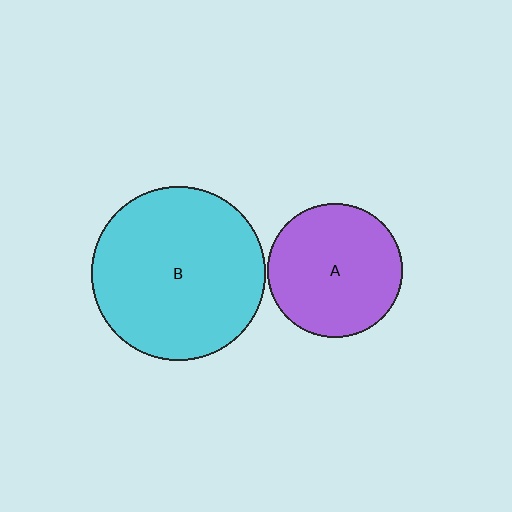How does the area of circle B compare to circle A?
Approximately 1.7 times.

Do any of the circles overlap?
No, none of the circles overlap.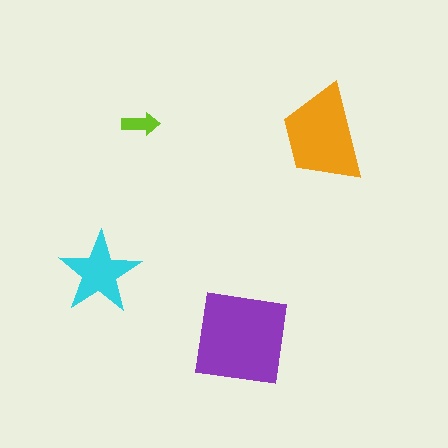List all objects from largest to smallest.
The purple square, the orange trapezoid, the cyan star, the lime arrow.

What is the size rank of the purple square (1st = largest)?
1st.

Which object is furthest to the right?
The orange trapezoid is rightmost.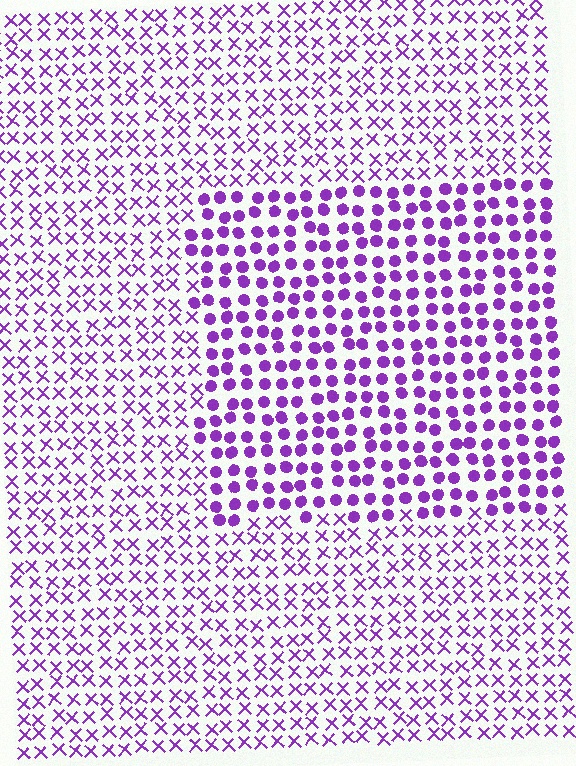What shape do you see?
I see a rectangle.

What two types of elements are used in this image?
The image uses circles inside the rectangle region and X marks outside it.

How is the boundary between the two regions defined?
The boundary is defined by a change in element shape: circles inside vs. X marks outside. All elements share the same color and spacing.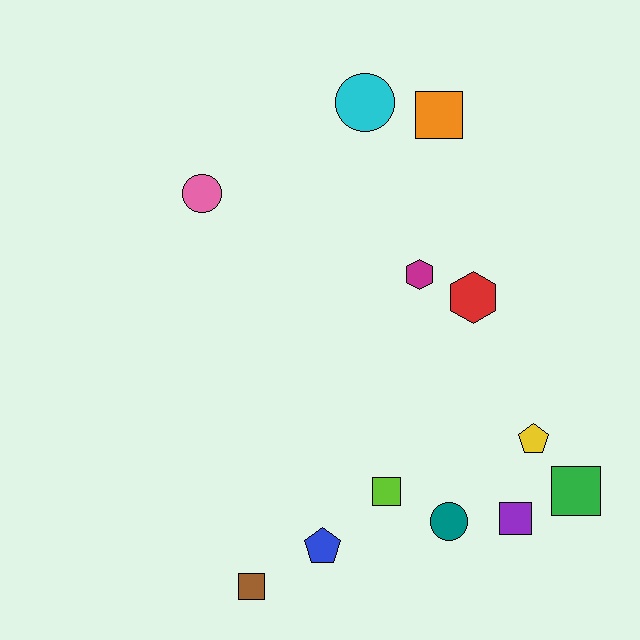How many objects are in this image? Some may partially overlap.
There are 12 objects.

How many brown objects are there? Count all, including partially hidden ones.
There is 1 brown object.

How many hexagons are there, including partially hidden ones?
There are 2 hexagons.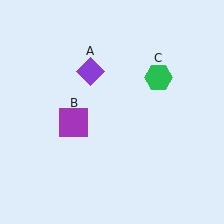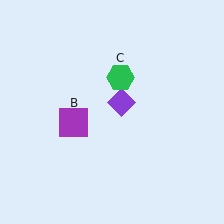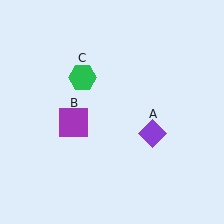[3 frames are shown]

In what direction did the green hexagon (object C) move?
The green hexagon (object C) moved left.